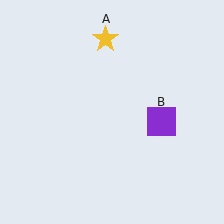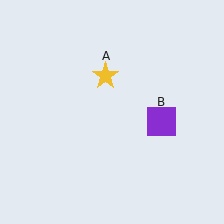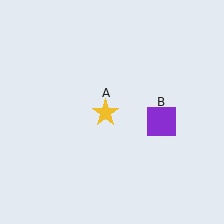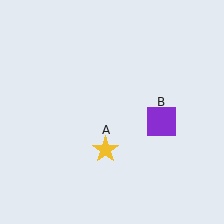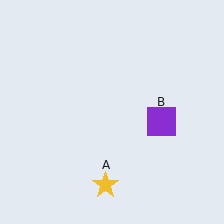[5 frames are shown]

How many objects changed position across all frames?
1 object changed position: yellow star (object A).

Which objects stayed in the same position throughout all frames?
Purple square (object B) remained stationary.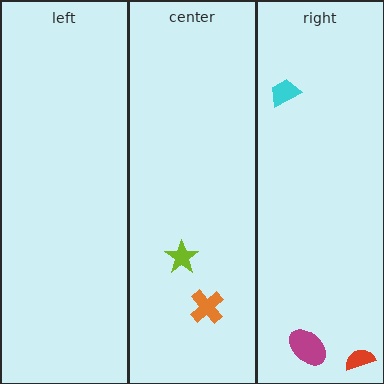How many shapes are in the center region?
2.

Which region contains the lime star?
The center region.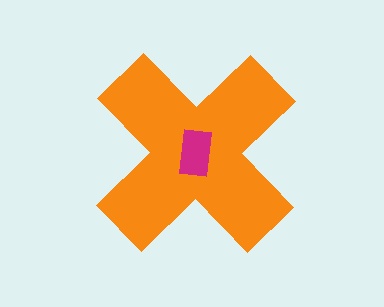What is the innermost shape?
The magenta rectangle.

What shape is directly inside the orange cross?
The magenta rectangle.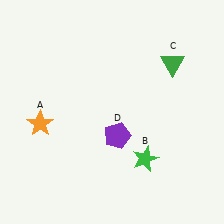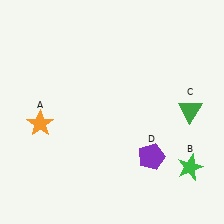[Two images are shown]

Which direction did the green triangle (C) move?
The green triangle (C) moved down.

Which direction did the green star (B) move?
The green star (B) moved right.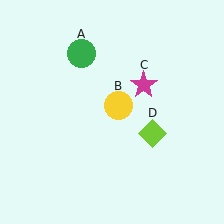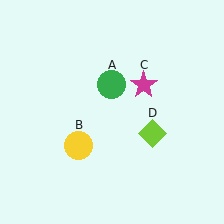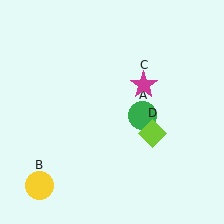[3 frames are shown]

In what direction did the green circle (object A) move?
The green circle (object A) moved down and to the right.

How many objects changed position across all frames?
2 objects changed position: green circle (object A), yellow circle (object B).